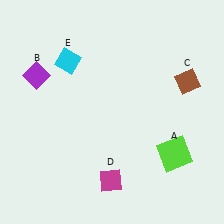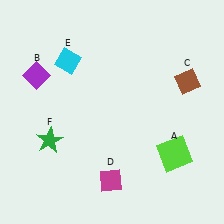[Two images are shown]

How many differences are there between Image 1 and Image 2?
There is 1 difference between the two images.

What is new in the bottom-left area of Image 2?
A green star (F) was added in the bottom-left area of Image 2.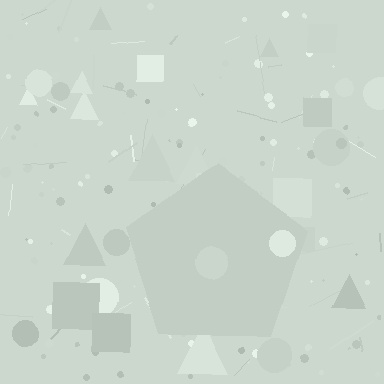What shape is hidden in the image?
A pentagon is hidden in the image.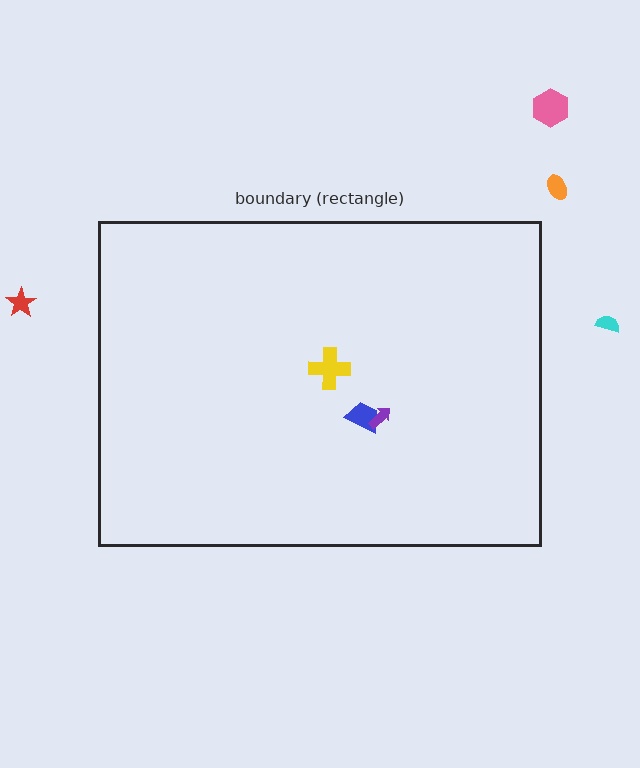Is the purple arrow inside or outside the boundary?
Inside.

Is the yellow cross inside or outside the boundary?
Inside.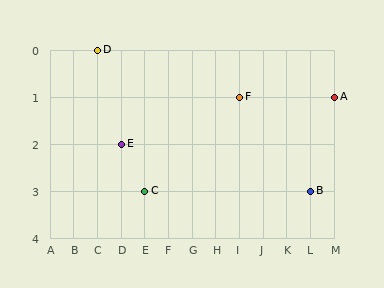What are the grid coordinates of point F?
Point F is at grid coordinates (I, 1).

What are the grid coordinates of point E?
Point E is at grid coordinates (D, 2).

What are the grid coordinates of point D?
Point D is at grid coordinates (C, 0).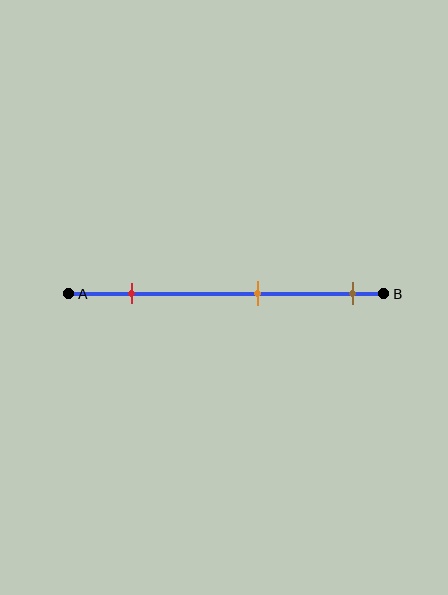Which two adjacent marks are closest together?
The orange and brown marks are the closest adjacent pair.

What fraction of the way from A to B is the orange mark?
The orange mark is approximately 60% (0.6) of the way from A to B.